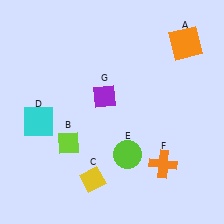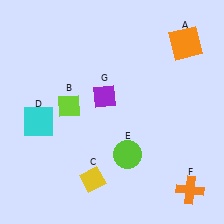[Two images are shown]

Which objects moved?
The objects that moved are: the lime diamond (B), the orange cross (F).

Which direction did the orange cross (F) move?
The orange cross (F) moved right.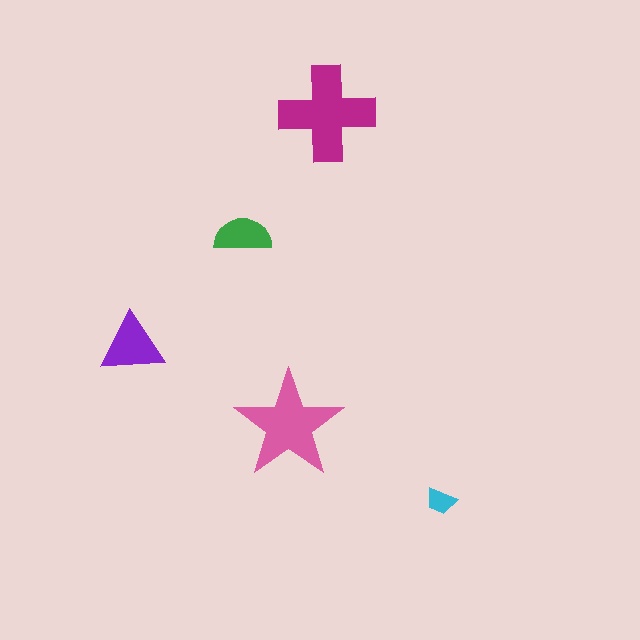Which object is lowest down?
The cyan trapezoid is bottommost.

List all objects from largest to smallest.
The magenta cross, the pink star, the purple triangle, the green semicircle, the cyan trapezoid.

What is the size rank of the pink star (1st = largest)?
2nd.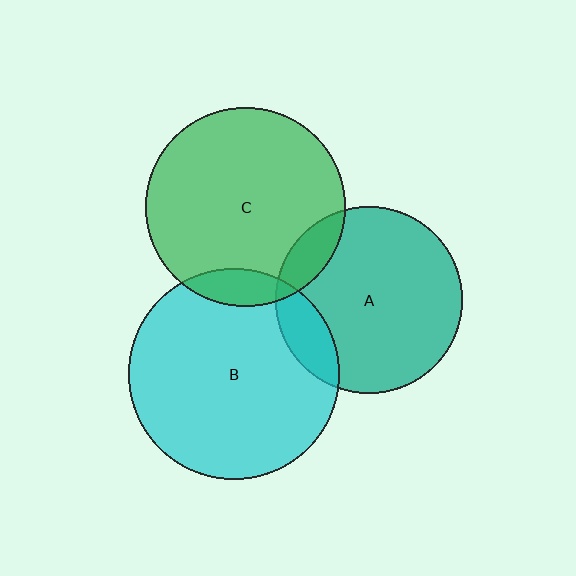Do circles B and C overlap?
Yes.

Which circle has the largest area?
Circle B (cyan).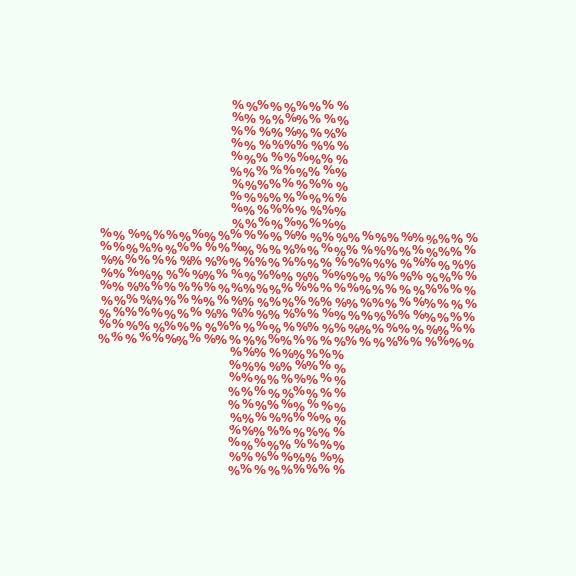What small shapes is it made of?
It is made of small percent signs.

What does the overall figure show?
The overall figure shows a cross.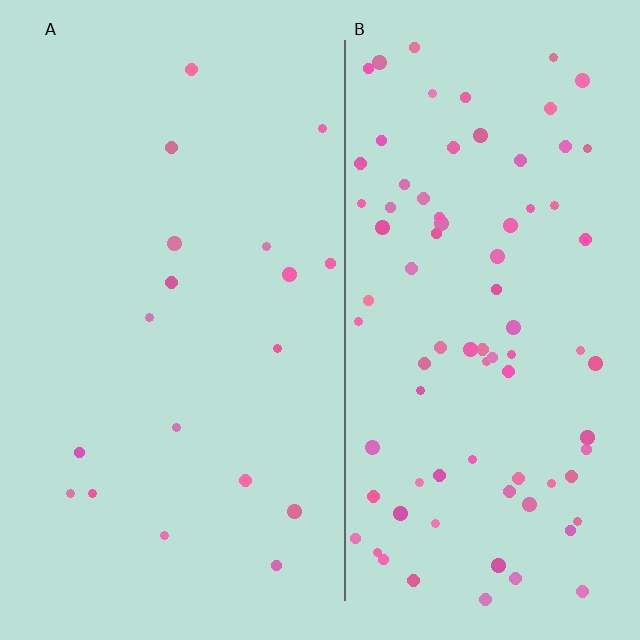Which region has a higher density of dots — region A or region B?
B (the right).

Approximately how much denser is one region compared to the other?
Approximately 4.5× — region B over region A.